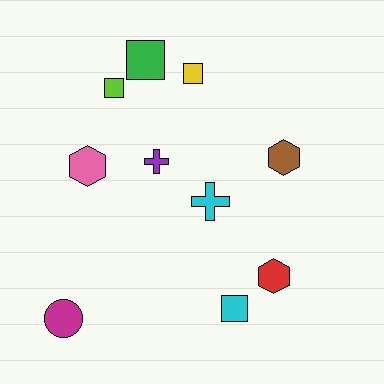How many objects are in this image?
There are 10 objects.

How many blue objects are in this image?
There are no blue objects.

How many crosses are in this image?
There are 2 crosses.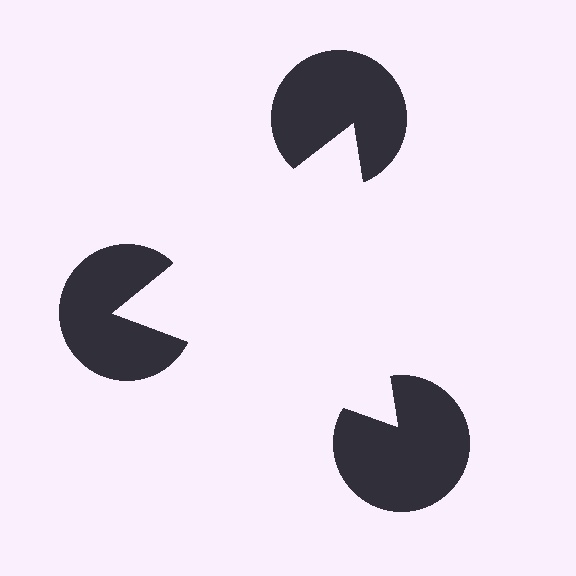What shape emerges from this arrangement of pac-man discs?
An illusory triangle — its edges are inferred from the aligned wedge cuts in the pac-man discs, not physically drawn.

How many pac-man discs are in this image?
There are 3 — one at each vertex of the illusory triangle.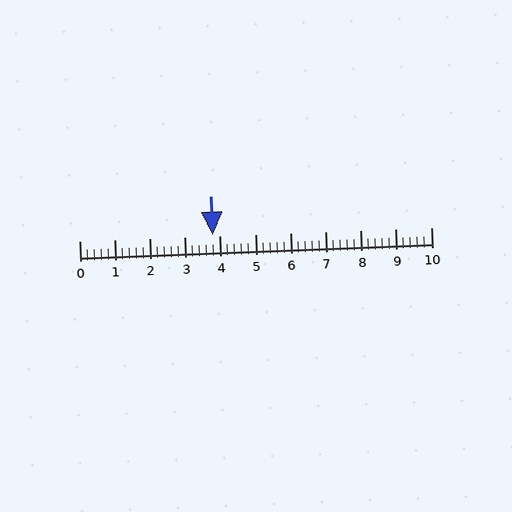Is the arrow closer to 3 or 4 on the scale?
The arrow is closer to 4.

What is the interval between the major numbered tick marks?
The major tick marks are spaced 1 units apart.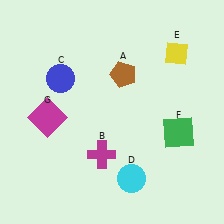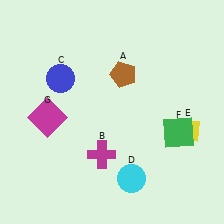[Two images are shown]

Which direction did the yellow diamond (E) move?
The yellow diamond (E) moved down.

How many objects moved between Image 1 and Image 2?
1 object moved between the two images.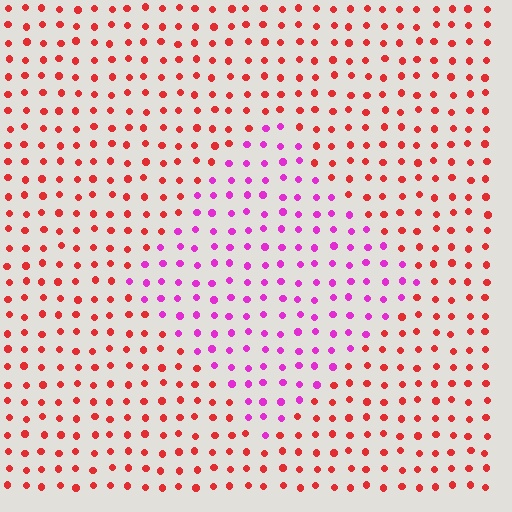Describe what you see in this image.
The image is filled with small red elements in a uniform arrangement. A diamond-shaped region is visible where the elements are tinted to a slightly different hue, forming a subtle color boundary.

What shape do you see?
I see a diamond.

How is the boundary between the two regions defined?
The boundary is defined purely by a slight shift in hue (about 53 degrees). Spacing, size, and orientation are identical on both sides.